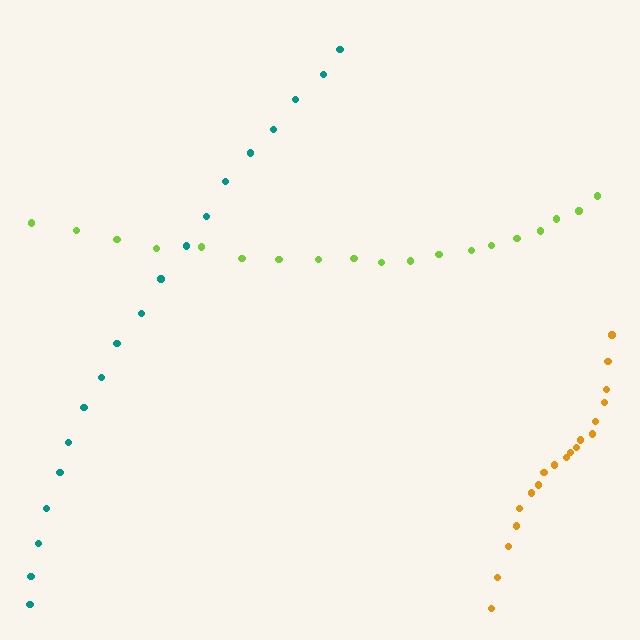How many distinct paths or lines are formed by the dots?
There are 3 distinct paths.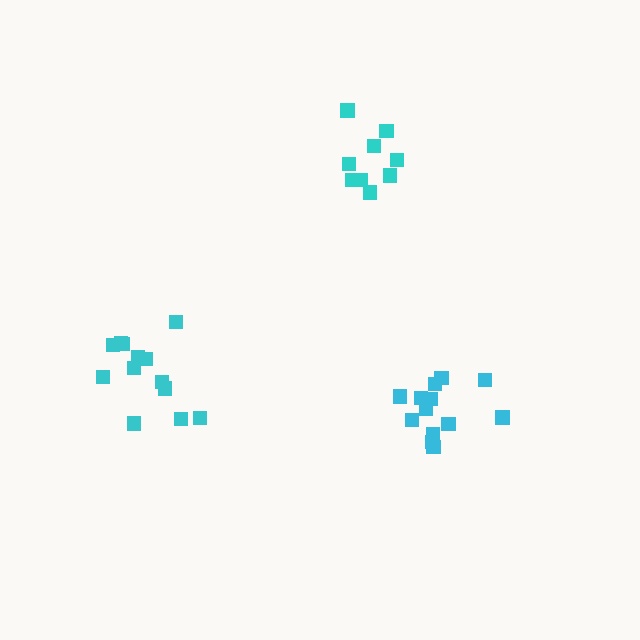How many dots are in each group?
Group 1: 13 dots, Group 2: 13 dots, Group 3: 9 dots (35 total).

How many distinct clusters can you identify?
There are 3 distinct clusters.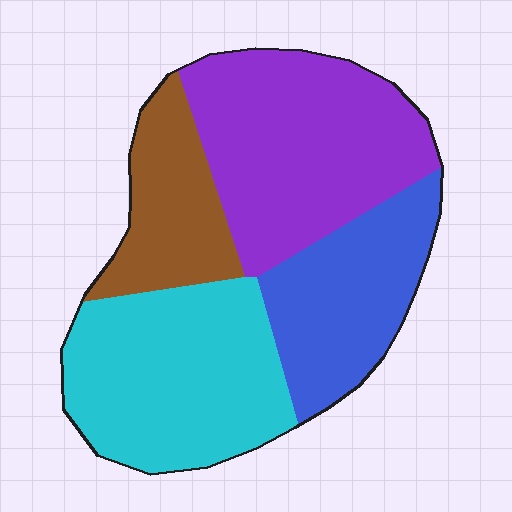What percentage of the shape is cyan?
Cyan covers 31% of the shape.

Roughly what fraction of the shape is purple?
Purple takes up between a sixth and a third of the shape.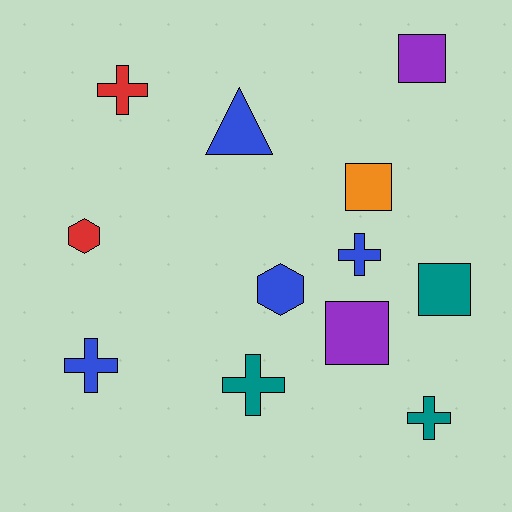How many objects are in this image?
There are 12 objects.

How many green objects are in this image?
There are no green objects.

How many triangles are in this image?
There is 1 triangle.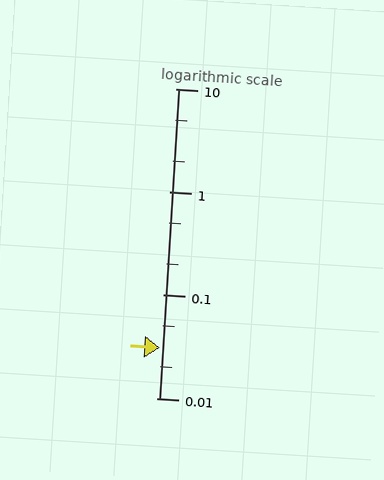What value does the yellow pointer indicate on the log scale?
The pointer indicates approximately 0.031.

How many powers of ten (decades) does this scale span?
The scale spans 3 decades, from 0.01 to 10.